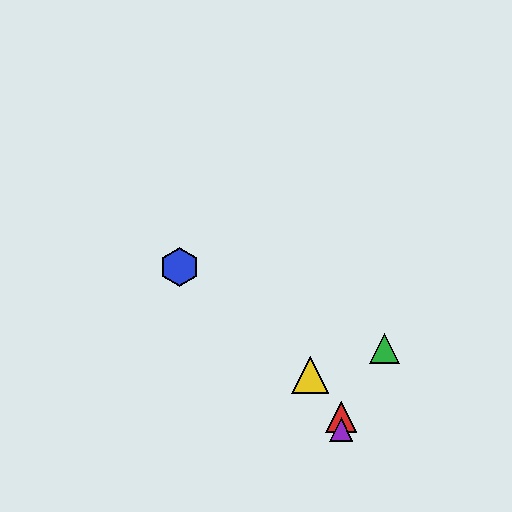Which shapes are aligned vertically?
The red triangle, the purple triangle are aligned vertically.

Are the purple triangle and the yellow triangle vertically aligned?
No, the purple triangle is at x≈341 and the yellow triangle is at x≈310.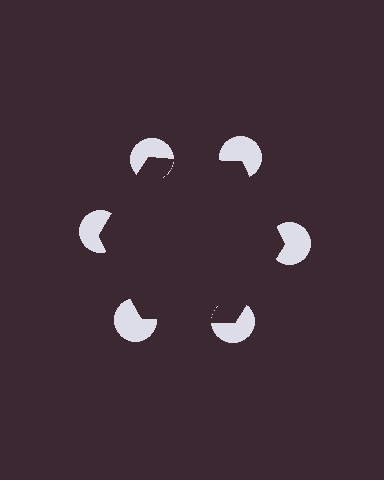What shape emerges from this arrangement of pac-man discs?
An illusory hexagon — its edges are inferred from the aligned wedge cuts in the pac-man discs, not physically drawn.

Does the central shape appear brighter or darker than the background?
It typically appears slightly darker than the background, even though no actual brightness change is drawn.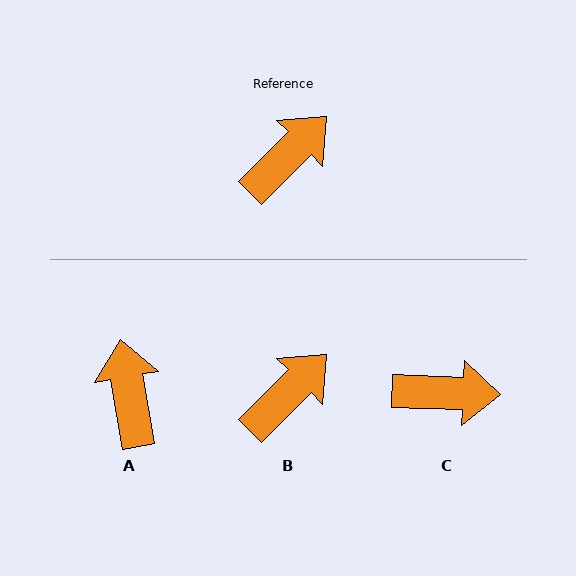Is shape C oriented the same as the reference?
No, it is off by about 47 degrees.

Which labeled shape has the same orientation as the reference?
B.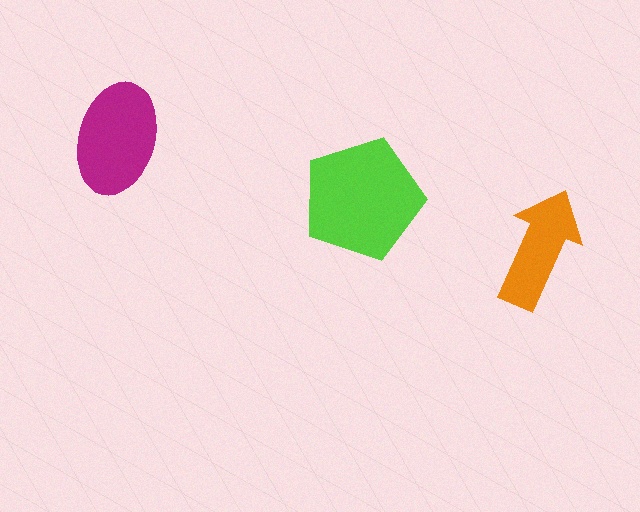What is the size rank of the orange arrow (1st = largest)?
3rd.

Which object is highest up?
The magenta ellipse is topmost.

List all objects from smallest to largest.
The orange arrow, the magenta ellipse, the lime pentagon.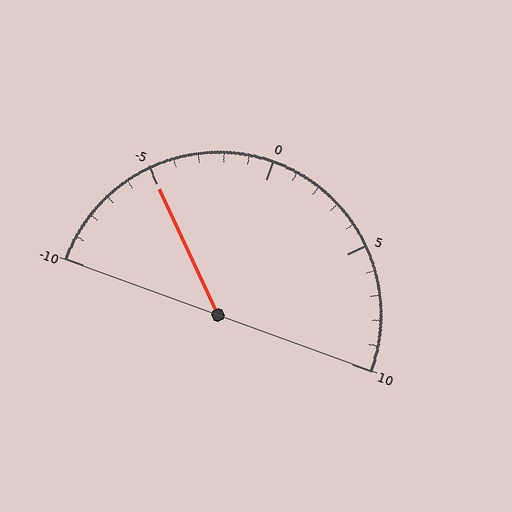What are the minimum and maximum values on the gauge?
The gauge ranges from -10 to 10.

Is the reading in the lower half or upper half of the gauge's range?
The reading is in the lower half of the range (-10 to 10).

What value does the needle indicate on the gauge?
The needle indicates approximately -5.